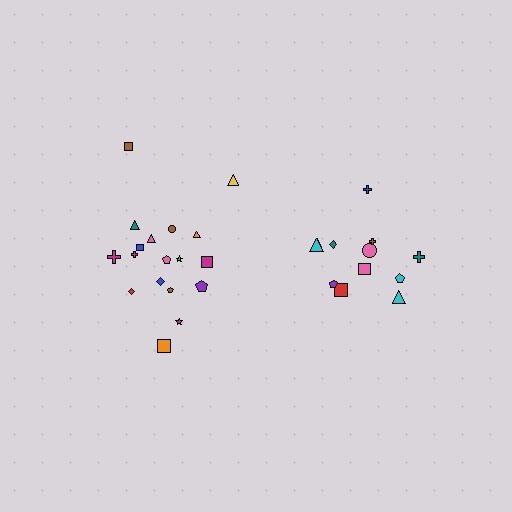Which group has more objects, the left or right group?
The left group.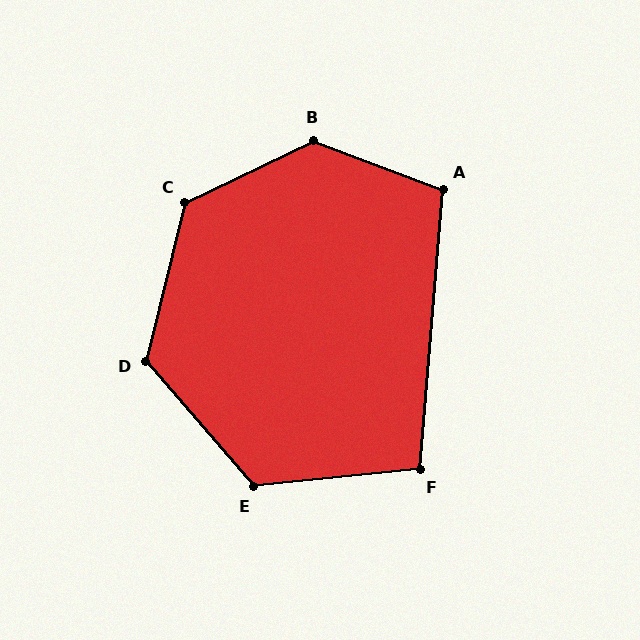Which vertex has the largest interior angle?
B, at approximately 134 degrees.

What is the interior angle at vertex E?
Approximately 125 degrees (obtuse).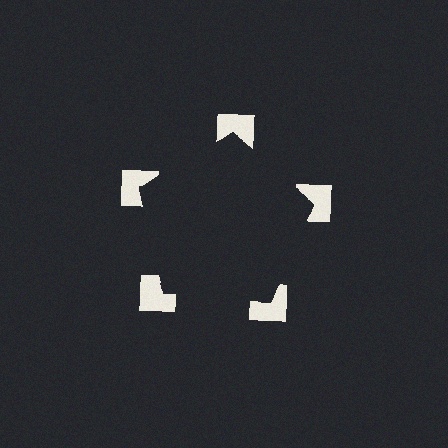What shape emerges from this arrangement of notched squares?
An illusory pentagon — its edges are inferred from the aligned wedge cuts in the notched squares, not physically drawn.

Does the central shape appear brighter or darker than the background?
It typically appears slightly darker than the background, even though no actual brightness change is drawn.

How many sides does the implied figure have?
5 sides.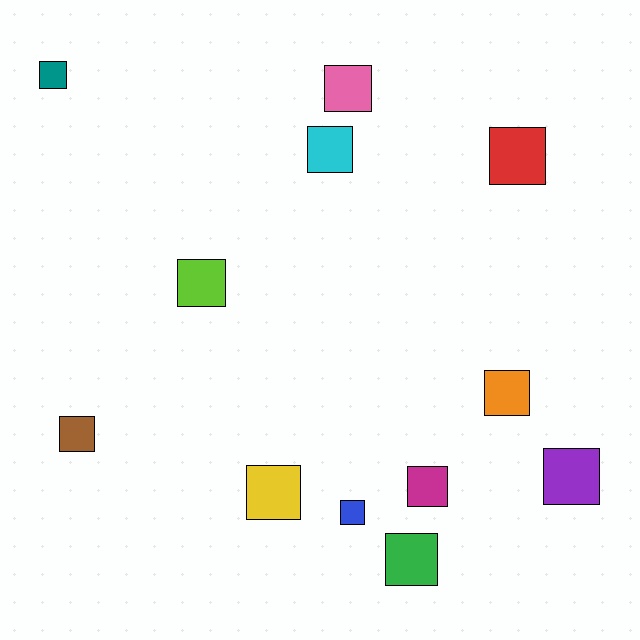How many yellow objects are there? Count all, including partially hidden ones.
There is 1 yellow object.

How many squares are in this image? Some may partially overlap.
There are 12 squares.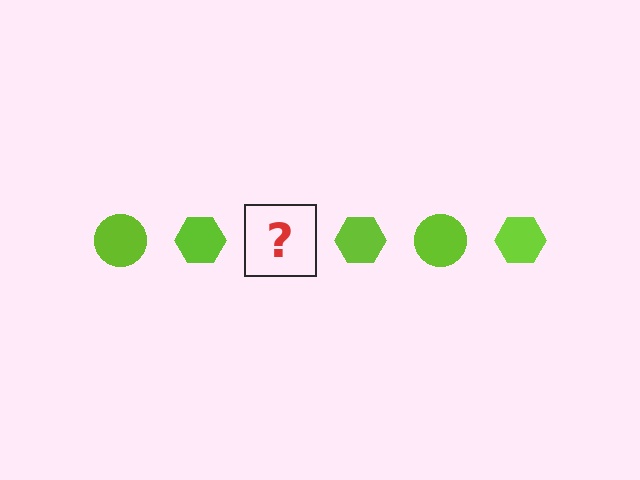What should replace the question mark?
The question mark should be replaced with a lime circle.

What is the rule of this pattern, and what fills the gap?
The rule is that the pattern cycles through circle, hexagon shapes in lime. The gap should be filled with a lime circle.